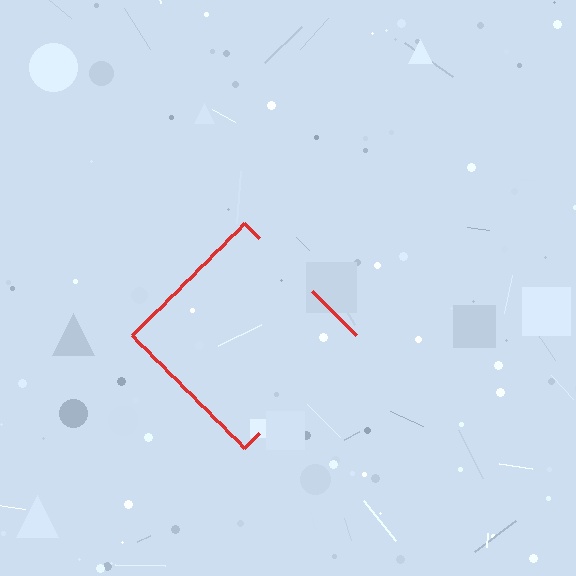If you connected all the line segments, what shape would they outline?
They would outline a diamond.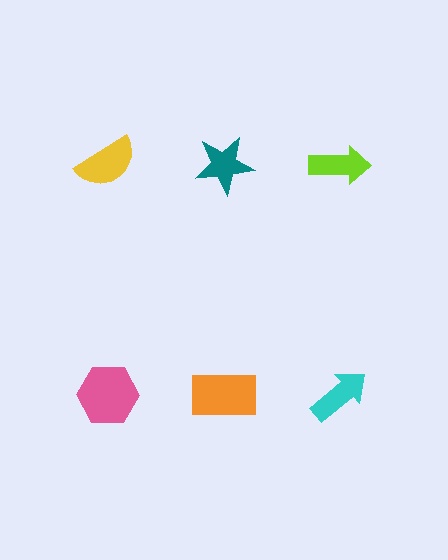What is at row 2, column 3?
A cyan arrow.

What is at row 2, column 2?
An orange rectangle.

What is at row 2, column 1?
A pink hexagon.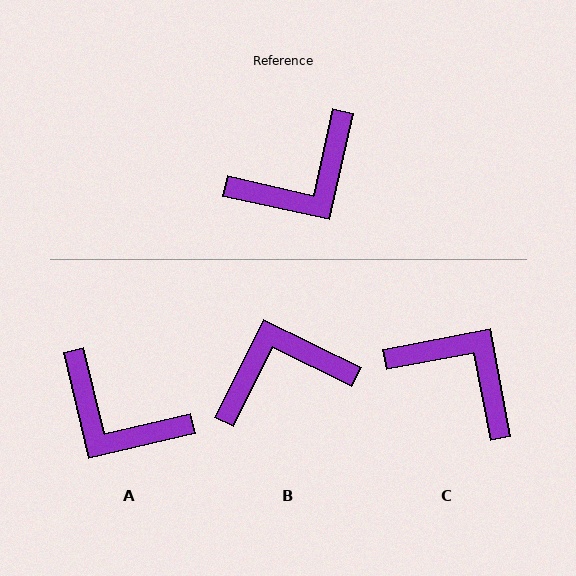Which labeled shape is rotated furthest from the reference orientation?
B, about 166 degrees away.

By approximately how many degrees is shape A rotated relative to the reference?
Approximately 64 degrees clockwise.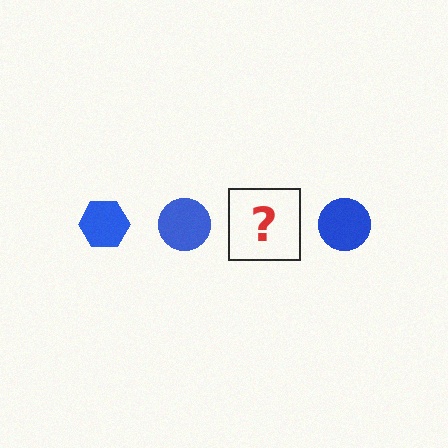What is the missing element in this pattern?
The missing element is a blue hexagon.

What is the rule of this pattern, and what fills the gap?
The rule is that the pattern cycles through hexagon, circle shapes in blue. The gap should be filled with a blue hexagon.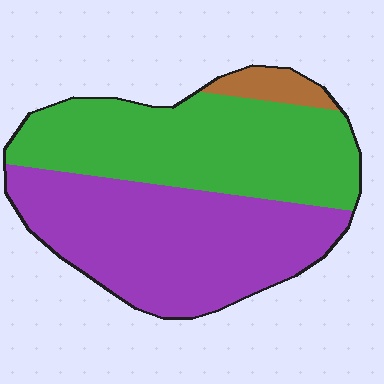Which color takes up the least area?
Brown, at roughly 5%.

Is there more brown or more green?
Green.